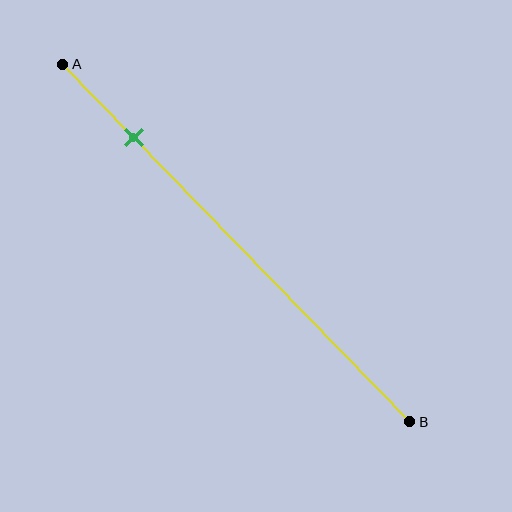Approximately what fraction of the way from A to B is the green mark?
The green mark is approximately 20% of the way from A to B.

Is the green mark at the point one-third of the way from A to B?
No, the mark is at about 20% from A, not at the 33% one-third point.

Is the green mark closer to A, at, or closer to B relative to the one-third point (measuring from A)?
The green mark is closer to point A than the one-third point of segment AB.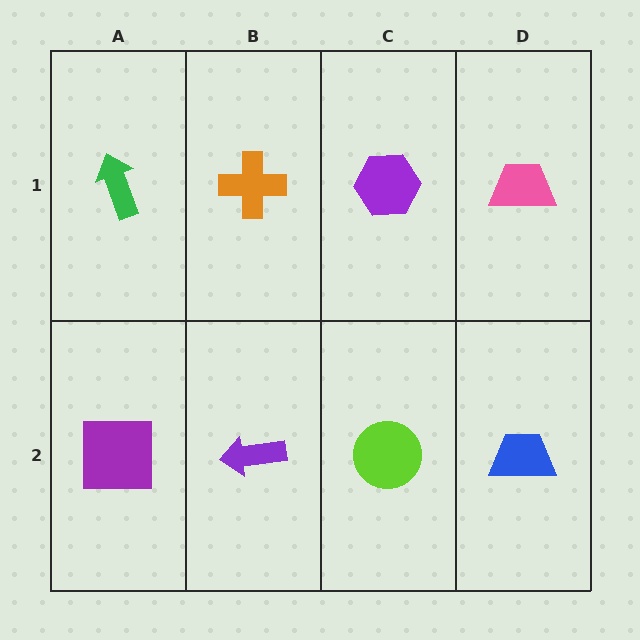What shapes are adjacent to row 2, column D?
A pink trapezoid (row 1, column D), a lime circle (row 2, column C).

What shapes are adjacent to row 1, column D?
A blue trapezoid (row 2, column D), a purple hexagon (row 1, column C).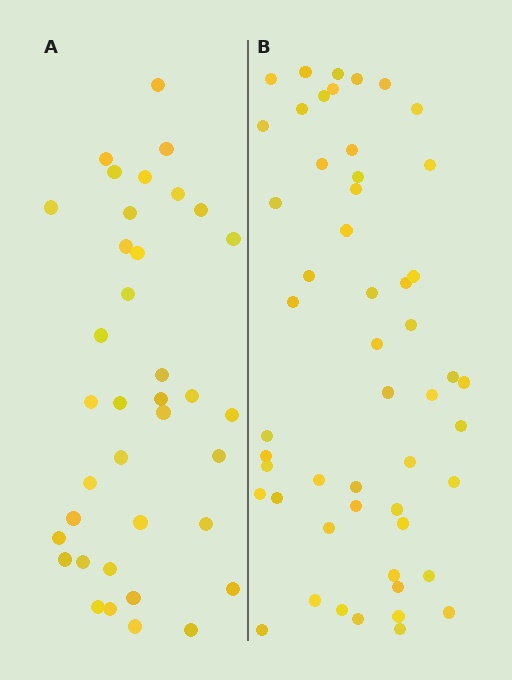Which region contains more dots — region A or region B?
Region B (the right region) has more dots.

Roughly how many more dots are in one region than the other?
Region B has approximately 15 more dots than region A.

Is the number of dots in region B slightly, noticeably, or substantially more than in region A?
Region B has noticeably more, but not dramatically so. The ratio is roughly 1.4 to 1.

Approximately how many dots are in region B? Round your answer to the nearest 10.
About 50 dots. (The exact count is 52, which rounds to 50.)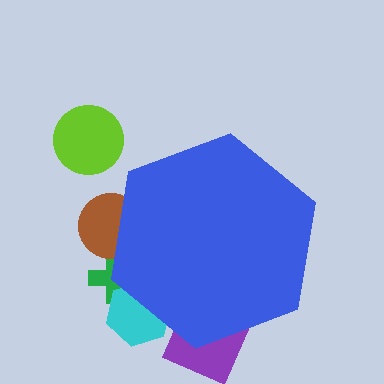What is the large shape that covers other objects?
A blue hexagon.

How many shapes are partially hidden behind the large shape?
4 shapes are partially hidden.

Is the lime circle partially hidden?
No, the lime circle is fully visible.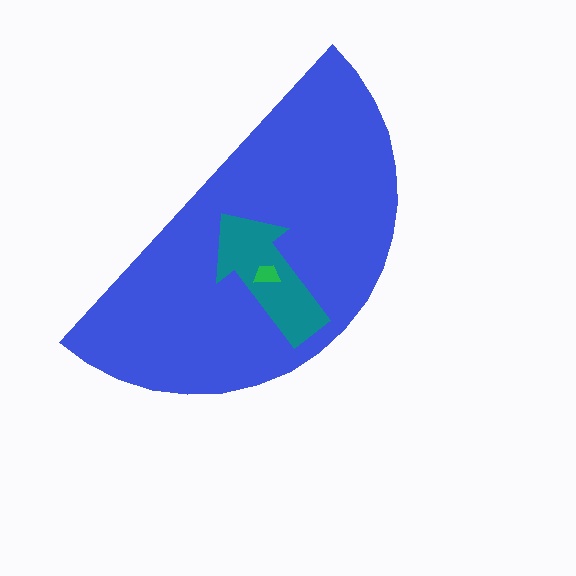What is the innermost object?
The green trapezoid.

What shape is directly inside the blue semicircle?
The teal arrow.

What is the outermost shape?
The blue semicircle.